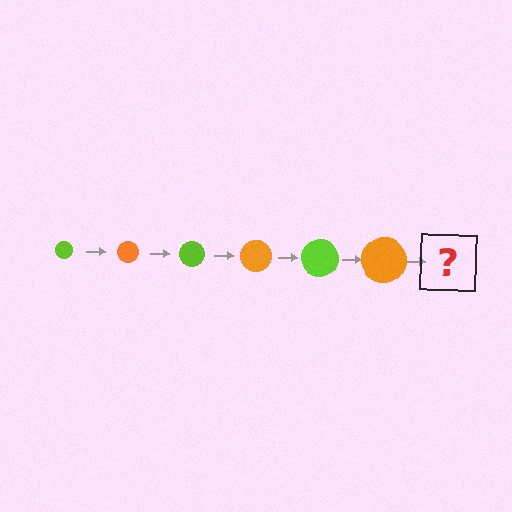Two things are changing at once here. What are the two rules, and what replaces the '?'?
The two rules are that the circle grows larger each step and the color cycles through lime and orange. The '?' should be a lime circle, larger than the previous one.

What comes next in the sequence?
The next element should be a lime circle, larger than the previous one.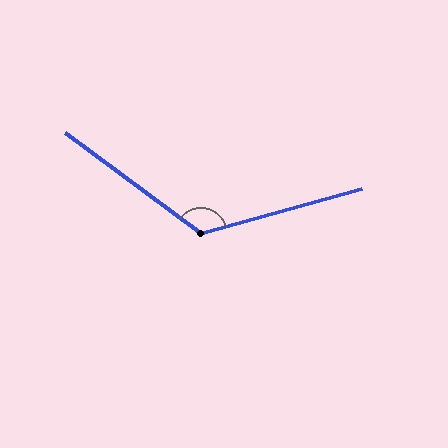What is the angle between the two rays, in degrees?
Approximately 128 degrees.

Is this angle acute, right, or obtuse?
It is obtuse.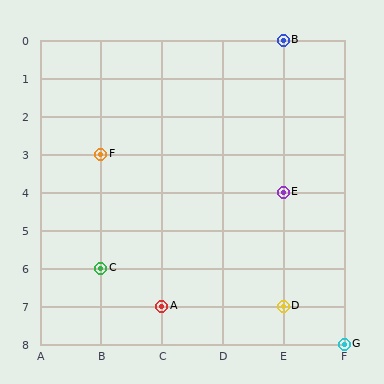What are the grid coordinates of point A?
Point A is at grid coordinates (C, 7).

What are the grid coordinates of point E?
Point E is at grid coordinates (E, 4).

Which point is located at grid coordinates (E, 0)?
Point B is at (E, 0).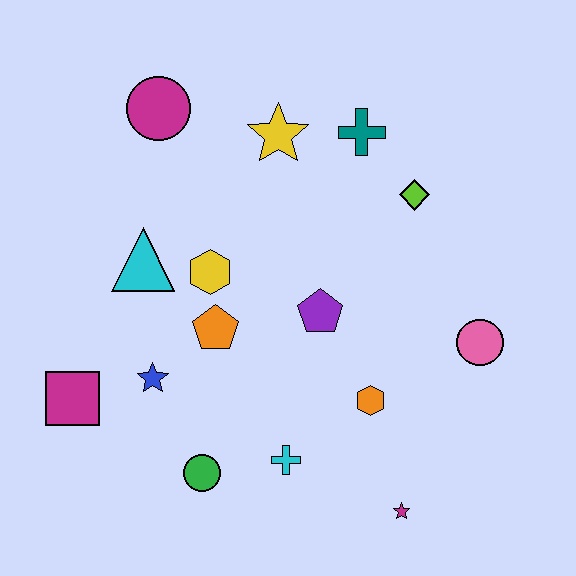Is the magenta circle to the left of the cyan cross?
Yes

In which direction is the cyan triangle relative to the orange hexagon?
The cyan triangle is to the left of the orange hexagon.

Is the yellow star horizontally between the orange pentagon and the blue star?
No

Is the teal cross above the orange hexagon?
Yes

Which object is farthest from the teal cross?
The magenta square is farthest from the teal cross.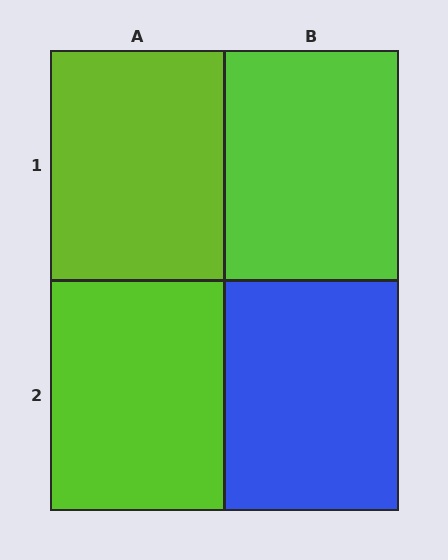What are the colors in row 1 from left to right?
Lime, lime.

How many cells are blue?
1 cell is blue.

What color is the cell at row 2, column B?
Blue.